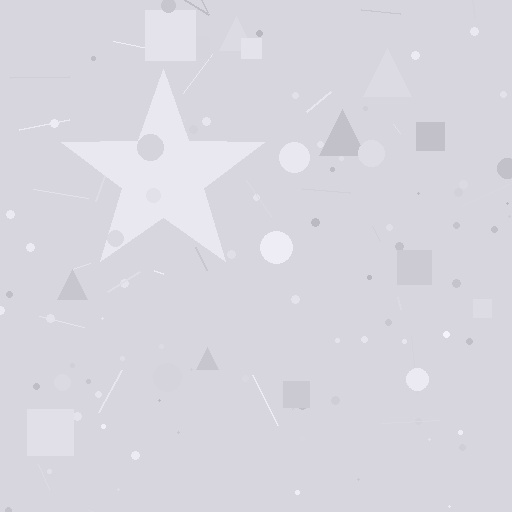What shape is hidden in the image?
A star is hidden in the image.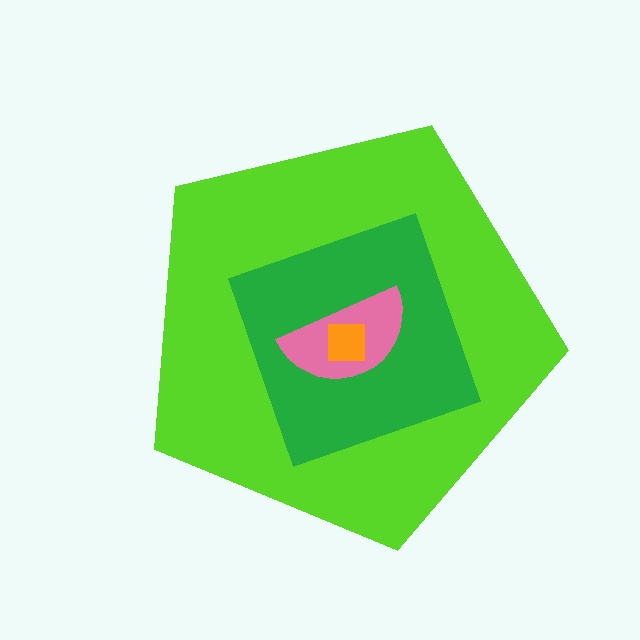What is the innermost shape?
The orange square.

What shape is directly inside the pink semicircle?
The orange square.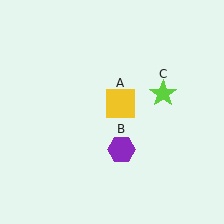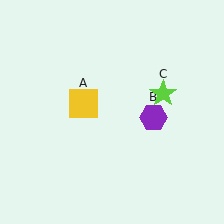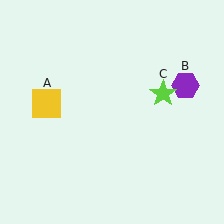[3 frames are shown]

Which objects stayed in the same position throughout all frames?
Lime star (object C) remained stationary.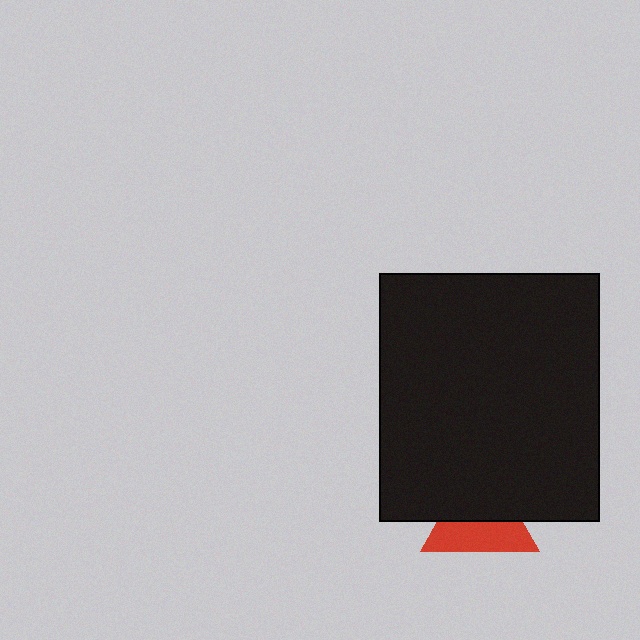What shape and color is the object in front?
The object in front is a black rectangle.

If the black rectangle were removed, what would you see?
You would see the complete red triangle.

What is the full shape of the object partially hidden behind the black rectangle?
The partially hidden object is a red triangle.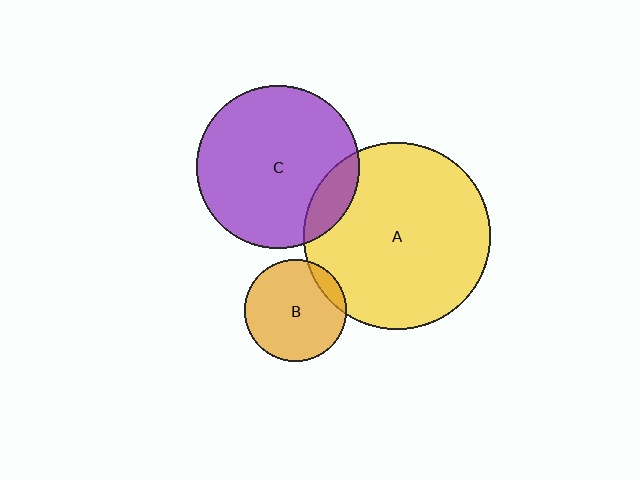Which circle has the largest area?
Circle A (yellow).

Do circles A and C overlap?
Yes.